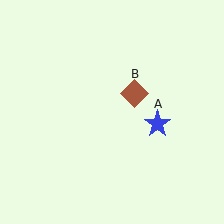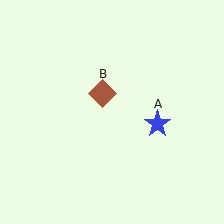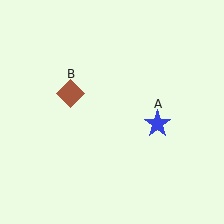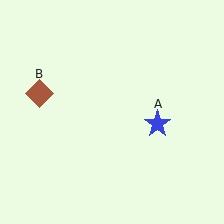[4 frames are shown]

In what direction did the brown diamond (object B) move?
The brown diamond (object B) moved left.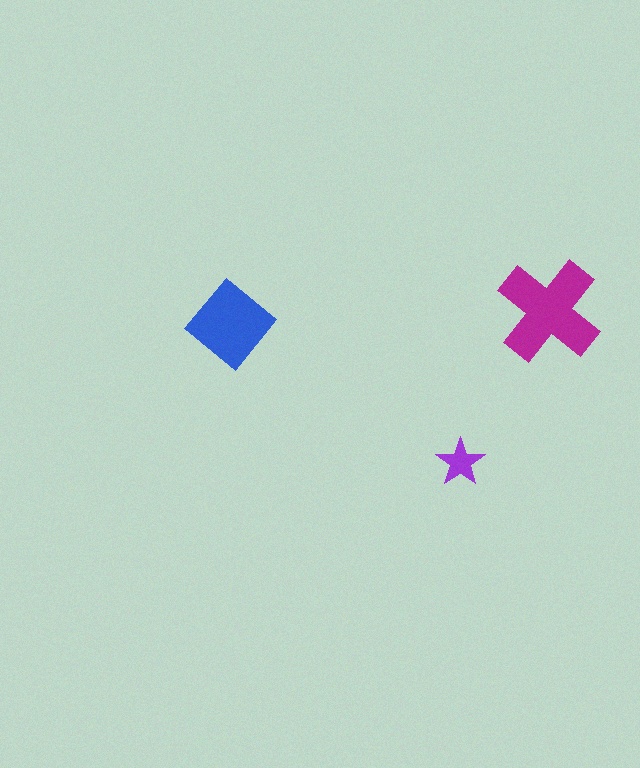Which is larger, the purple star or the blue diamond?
The blue diamond.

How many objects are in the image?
There are 3 objects in the image.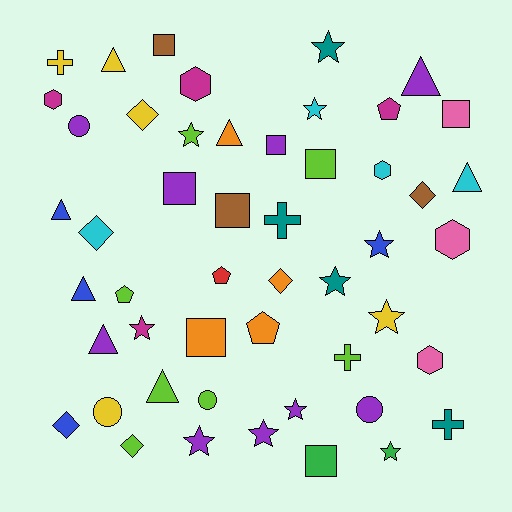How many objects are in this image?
There are 50 objects.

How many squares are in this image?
There are 8 squares.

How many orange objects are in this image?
There are 4 orange objects.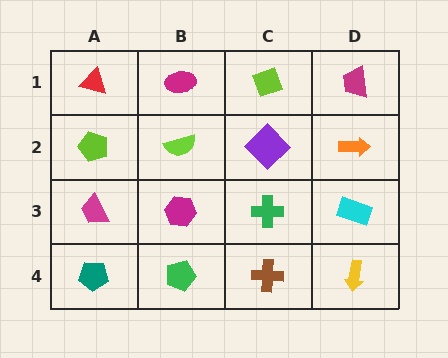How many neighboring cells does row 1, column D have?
2.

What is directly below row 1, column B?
A lime semicircle.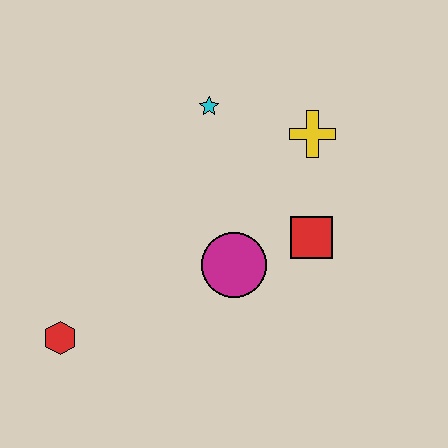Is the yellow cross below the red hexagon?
No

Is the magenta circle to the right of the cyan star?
Yes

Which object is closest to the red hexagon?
The magenta circle is closest to the red hexagon.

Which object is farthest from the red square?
The red hexagon is farthest from the red square.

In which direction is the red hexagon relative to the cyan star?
The red hexagon is below the cyan star.